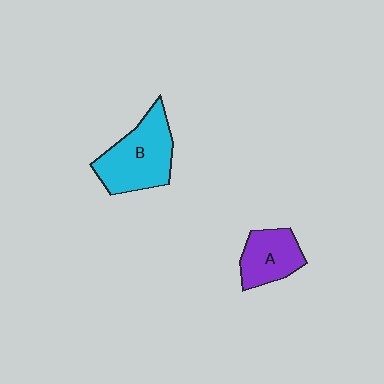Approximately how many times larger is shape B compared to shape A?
Approximately 1.6 times.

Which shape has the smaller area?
Shape A (purple).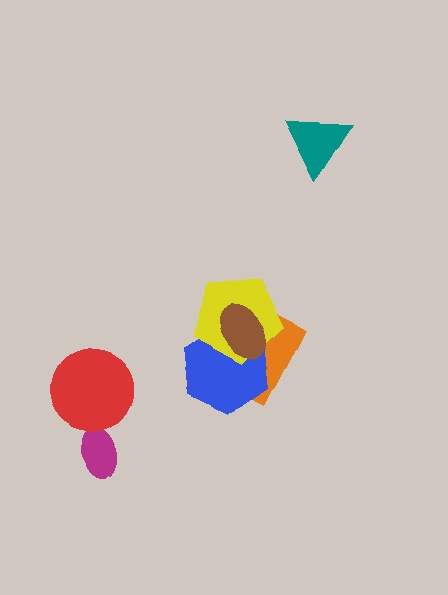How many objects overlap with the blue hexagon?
3 objects overlap with the blue hexagon.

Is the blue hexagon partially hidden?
Yes, it is partially covered by another shape.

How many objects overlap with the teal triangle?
0 objects overlap with the teal triangle.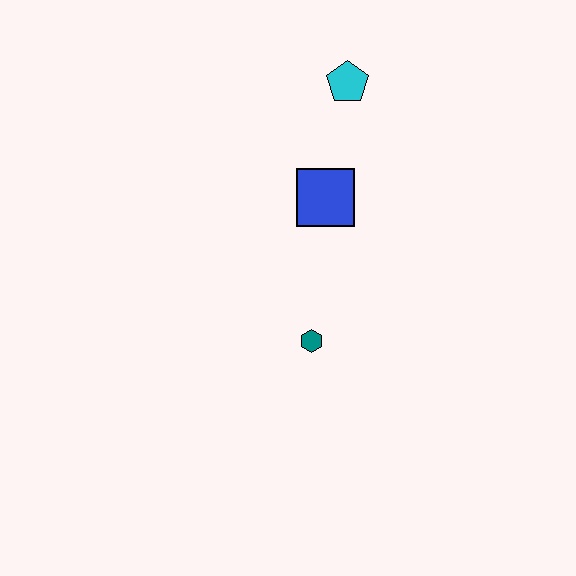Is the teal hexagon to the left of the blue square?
Yes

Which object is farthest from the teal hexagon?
The cyan pentagon is farthest from the teal hexagon.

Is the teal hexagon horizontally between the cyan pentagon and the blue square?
No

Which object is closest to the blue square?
The cyan pentagon is closest to the blue square.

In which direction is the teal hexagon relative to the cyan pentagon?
The teal hexagon is below the cyan pentagon.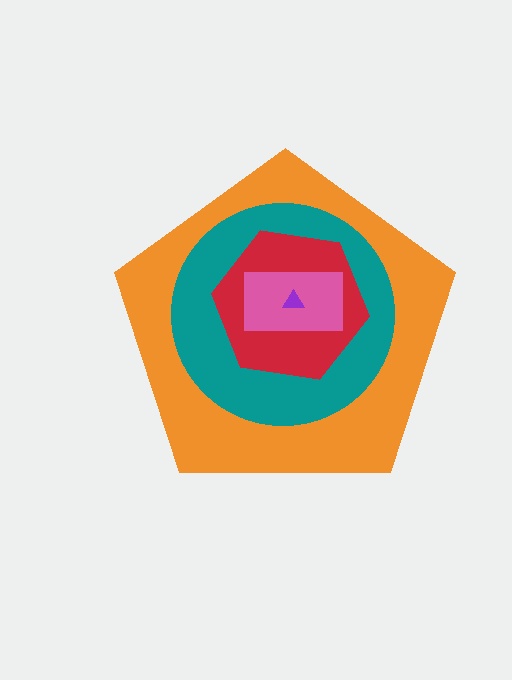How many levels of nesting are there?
5.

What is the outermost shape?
The orange pentagon.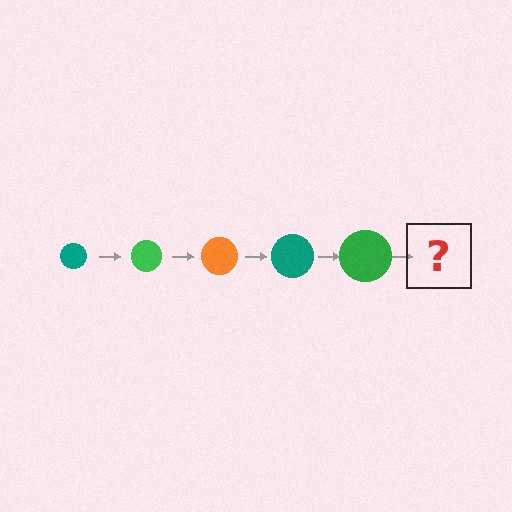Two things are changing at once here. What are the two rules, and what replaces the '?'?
The two rules are that the circle grows larger each step and the color cycles through teal, green, and orange. The '?' should be an orange circle, larger than the previous one.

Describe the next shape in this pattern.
It should be an orange circle, larger than the previous one.